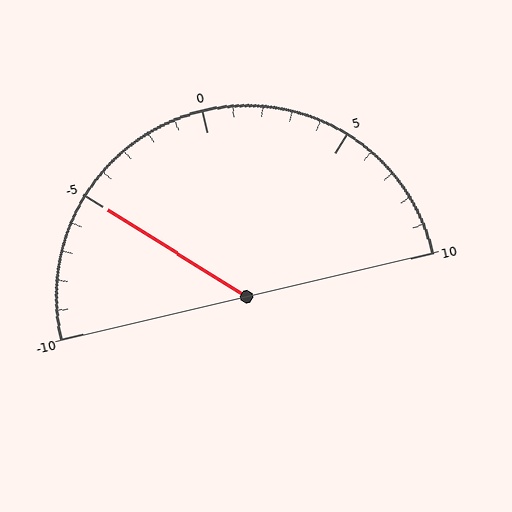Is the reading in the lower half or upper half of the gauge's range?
The reading is in the lower half of the range (-10 to 10).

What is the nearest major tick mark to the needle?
The nearest major tick mark is -5.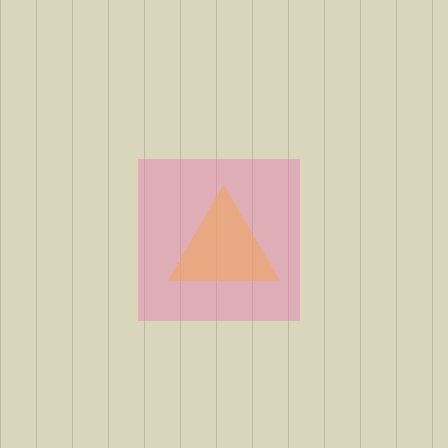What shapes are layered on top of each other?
The layered shapes are: a yellow triangle, a pink square.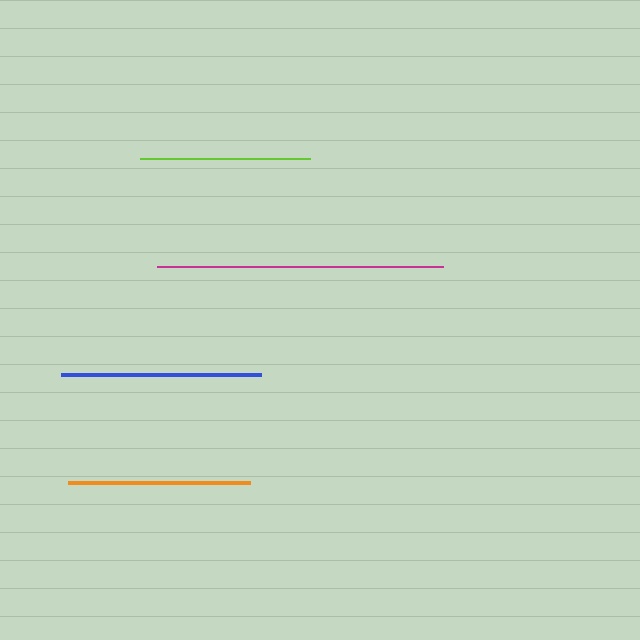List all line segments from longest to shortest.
From longest to shortest: magenta, blue, orange, lime.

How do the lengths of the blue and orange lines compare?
The blue and orange lines are approximately the same length.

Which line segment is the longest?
The magenta line is the longest at approximately 286 pixels.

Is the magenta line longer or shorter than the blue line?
The magenta line is longer than the blue line.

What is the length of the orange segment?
The orange segment is approximately 182 pixels long.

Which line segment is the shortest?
The lime line is the shortest at approximately 170 pixels.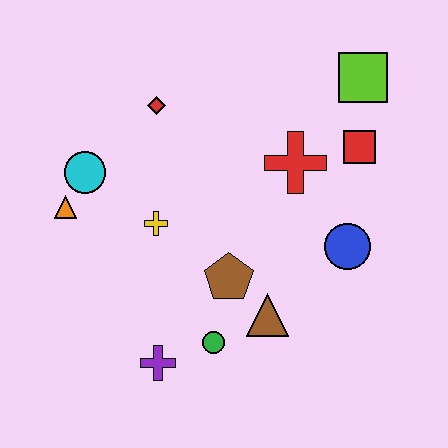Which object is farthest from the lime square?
The purple cross is farthest from the lime square.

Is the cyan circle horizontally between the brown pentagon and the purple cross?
No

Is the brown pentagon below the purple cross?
No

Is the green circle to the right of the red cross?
No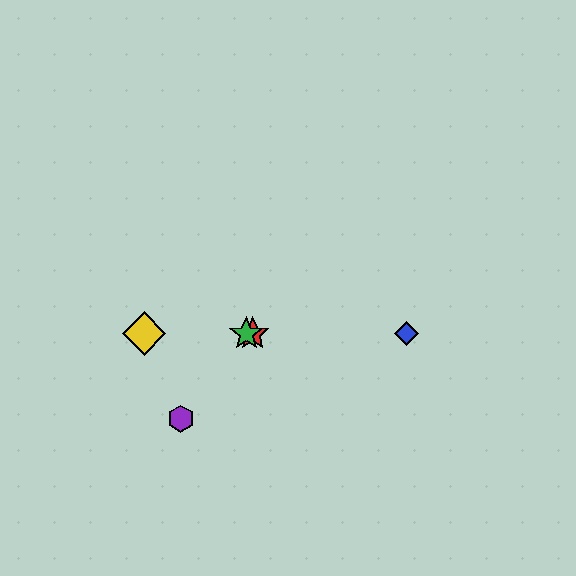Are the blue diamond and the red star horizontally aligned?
Yes, both are at y≈334.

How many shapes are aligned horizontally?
4 shapes (the red star, the blue diamond, the green star, the yellow diamond) are aligned horizontally.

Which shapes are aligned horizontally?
The red star, the blue diamond, the green star, the yellow diamond are aligned horizontally.